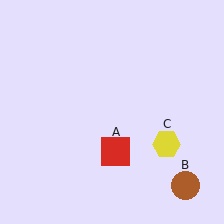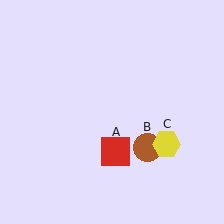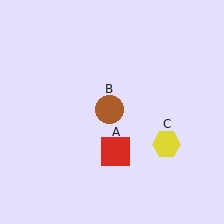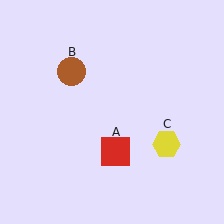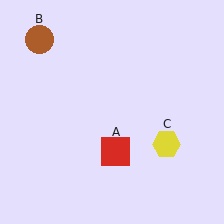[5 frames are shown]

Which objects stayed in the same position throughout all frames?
Red square (object A) and yellow hexagon (object C) remained stationary.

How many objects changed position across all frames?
1 object changed position: brown circle (object B).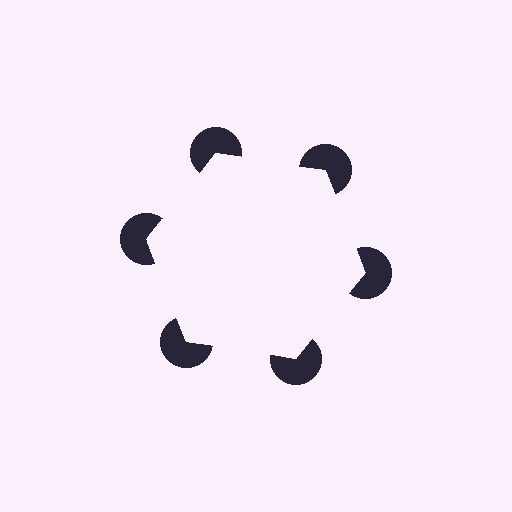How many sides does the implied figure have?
6 sides.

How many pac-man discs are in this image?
There are 6 — one at each vertex of the illusory hexagon.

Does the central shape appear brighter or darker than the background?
It typically appears slightly brighter than the background, even though no actual brightness change is drawn.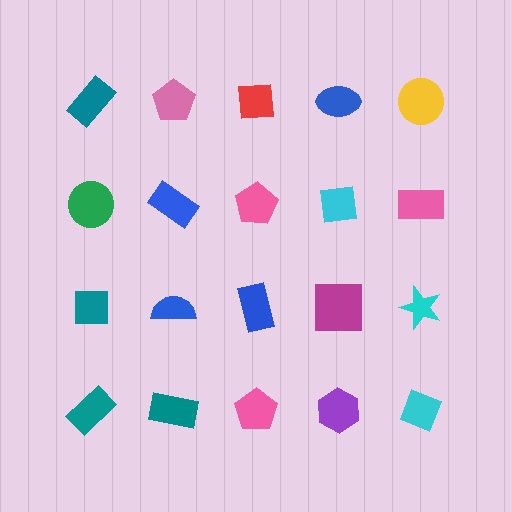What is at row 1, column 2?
A pink pentagon.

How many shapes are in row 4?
5 shapes.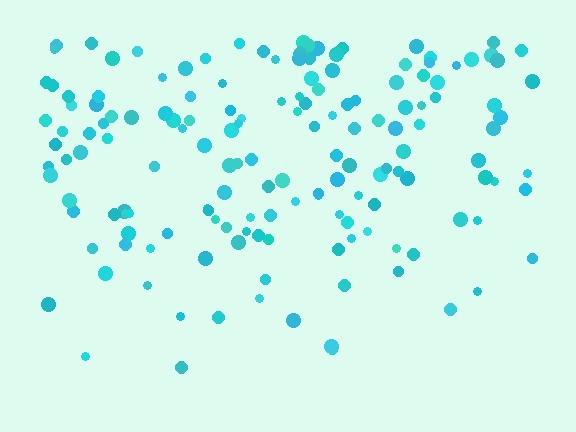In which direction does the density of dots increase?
From bottom to top, with the top side densest.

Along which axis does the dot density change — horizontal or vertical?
Vertical.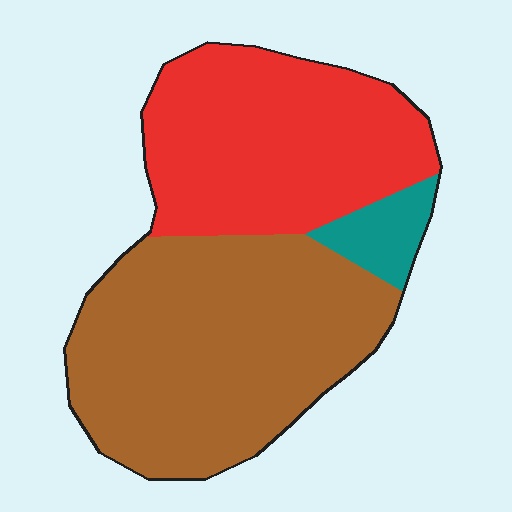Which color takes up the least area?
Teal, at roughly 5%.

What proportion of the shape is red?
Red covers 40% of the shape.